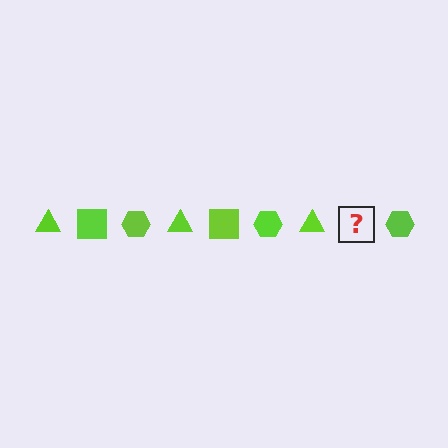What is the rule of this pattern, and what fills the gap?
The rule is that the pattern cycles through triangle, square, hexagon shapes in lime. The gap should be filled with a lime square.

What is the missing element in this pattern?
The missing element is a lime square.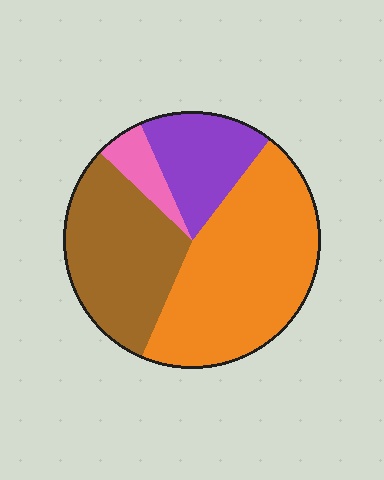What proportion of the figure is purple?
Purple covers 17% of the figure.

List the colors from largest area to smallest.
From largest to smallest: orange, brown, purple, pink.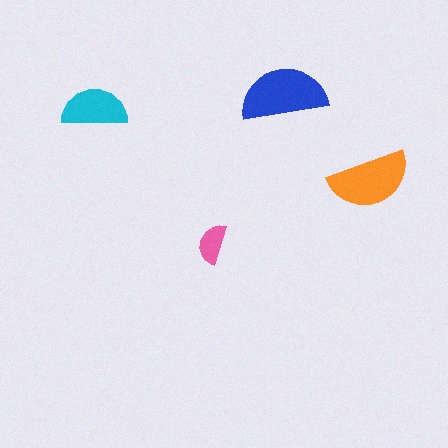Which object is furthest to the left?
The cyan semicircle is leftmost.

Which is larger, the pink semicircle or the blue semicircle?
The blue one.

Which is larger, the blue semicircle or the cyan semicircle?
The blue one.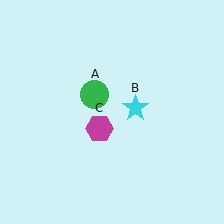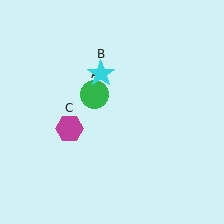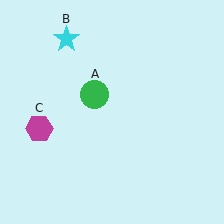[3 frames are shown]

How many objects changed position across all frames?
2 objects changed position: cyan star (object B), magenta hexagon (object C).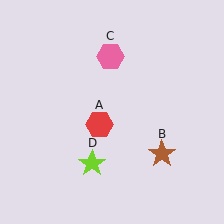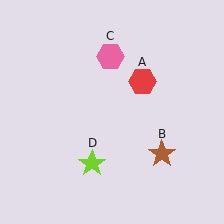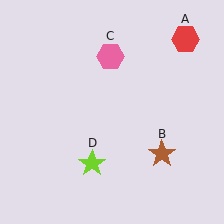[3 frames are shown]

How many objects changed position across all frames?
1 object changed position: red hexagon (object A).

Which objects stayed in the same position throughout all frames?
Brown star (object B) and pink hexagon (object C) and lime star (object D) remained stationary.